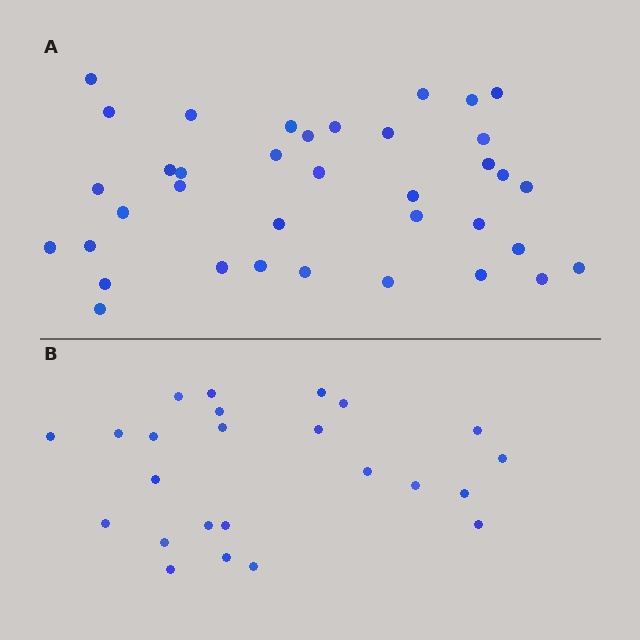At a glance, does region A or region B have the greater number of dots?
Region A (the top region) has more dots.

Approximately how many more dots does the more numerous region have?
Region A has approximately 15 more dots than region B.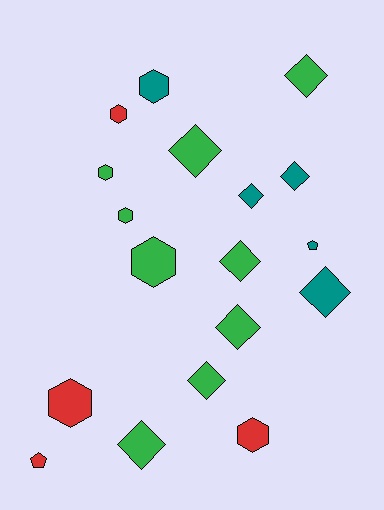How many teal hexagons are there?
There is 1 teal hexagon.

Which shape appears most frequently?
Diamond, with 9 objects.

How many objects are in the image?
There are 18 objects.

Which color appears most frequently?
Green, with 9 objects.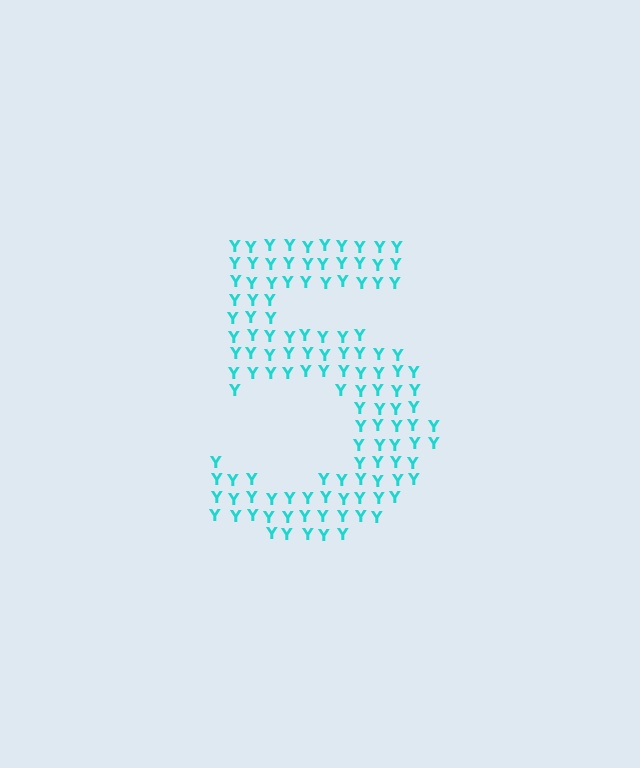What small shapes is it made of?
It is made of small letter Y's.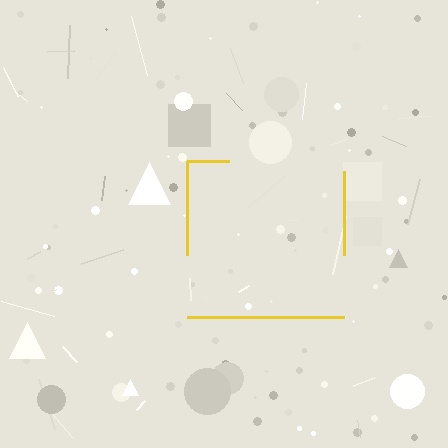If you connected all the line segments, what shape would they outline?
They would outline a square.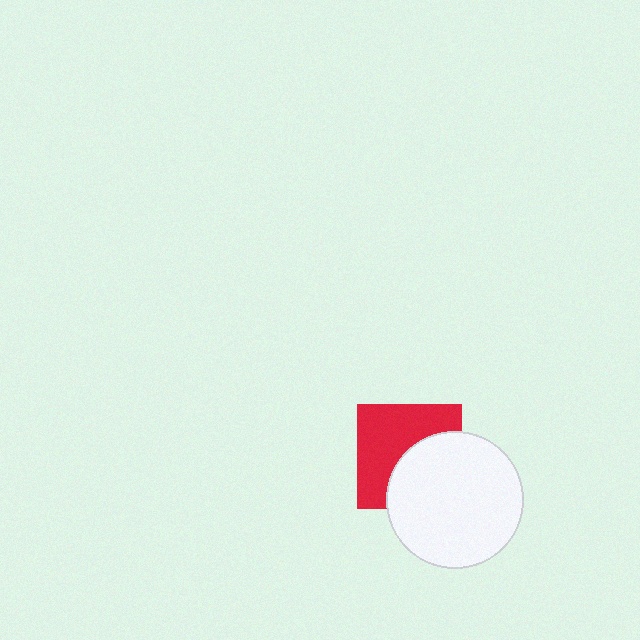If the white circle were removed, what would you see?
You would see the complete red square.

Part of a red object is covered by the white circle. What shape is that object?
It is a square.